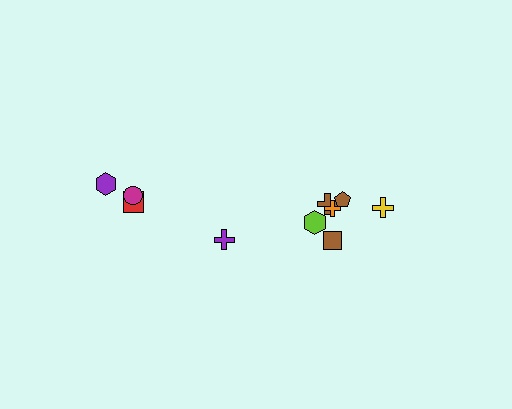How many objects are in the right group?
There are 6 objects.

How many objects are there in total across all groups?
There are 10 objects.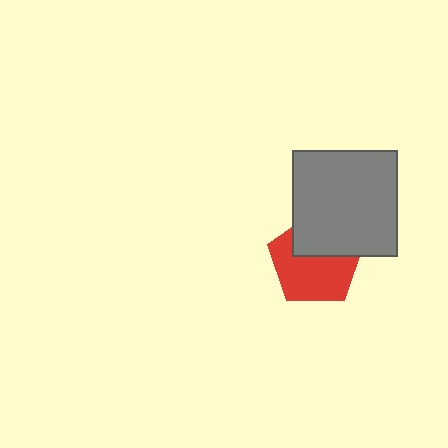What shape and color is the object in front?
The object in front is a gray square.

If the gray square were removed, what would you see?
You would see the complete red pentagon.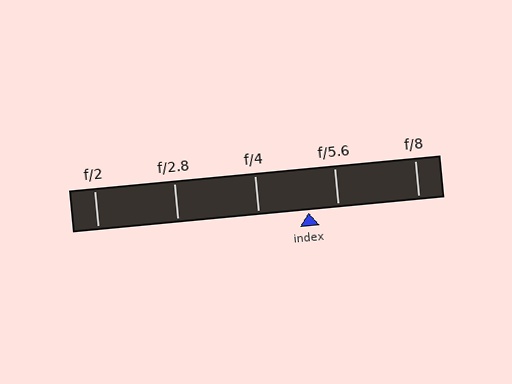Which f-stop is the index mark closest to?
The index mark is closest to f/5.6.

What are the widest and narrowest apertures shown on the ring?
The widest aperture shown is f/2 and the narrowest is f/8.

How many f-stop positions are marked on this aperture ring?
There are 5 f-stop positions marked.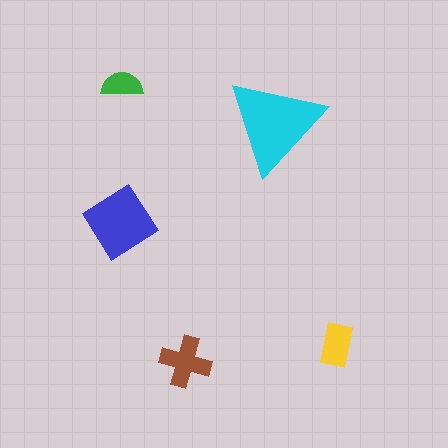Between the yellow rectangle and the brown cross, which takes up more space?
The brown cross.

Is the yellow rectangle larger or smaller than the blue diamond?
Smaller.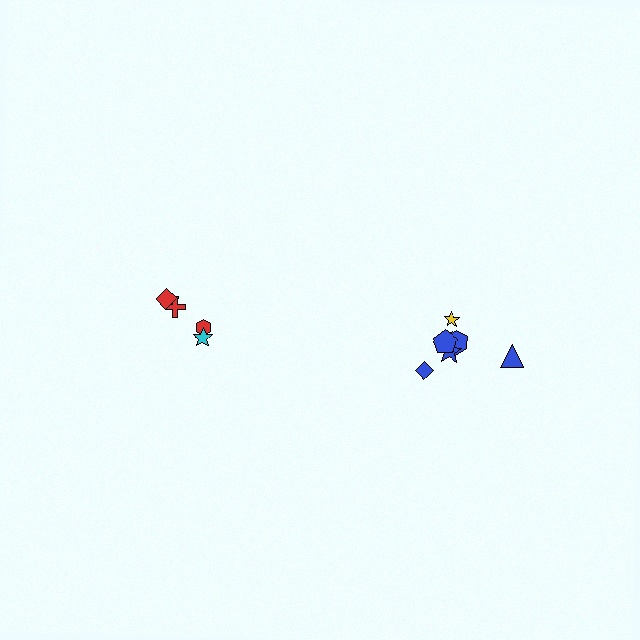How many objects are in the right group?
There are 6 objects.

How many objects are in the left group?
There are 4 objects.